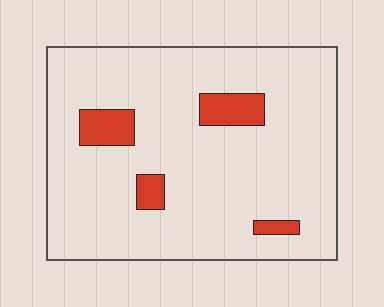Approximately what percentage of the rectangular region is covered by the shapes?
Approximately 10%.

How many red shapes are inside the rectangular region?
4.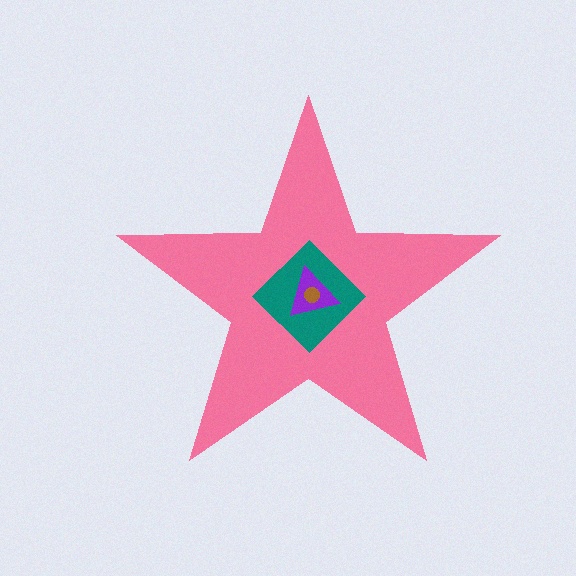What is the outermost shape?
The pink star.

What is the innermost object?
The brown circle.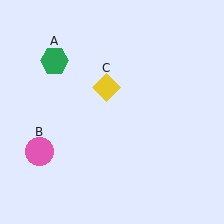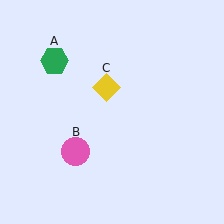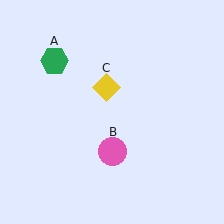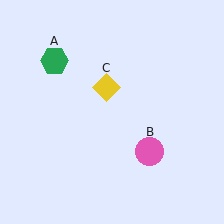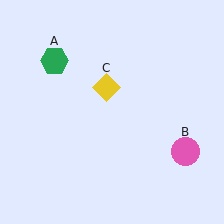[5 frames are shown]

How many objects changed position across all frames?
1 object changed position: pink circle (object B).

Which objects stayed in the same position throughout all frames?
Green hexagon (object A) and yellow diamond (object C) remained stationary.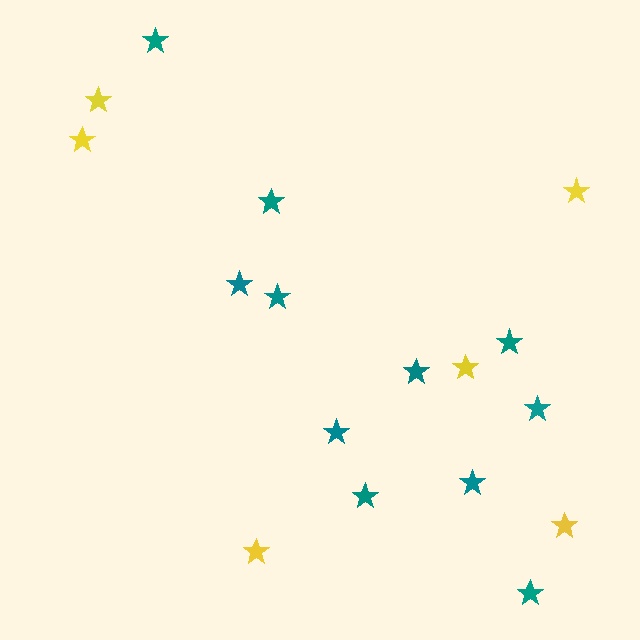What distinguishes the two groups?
There are 2 groups: one group of yellow stars (6) and one group of teal stars (11).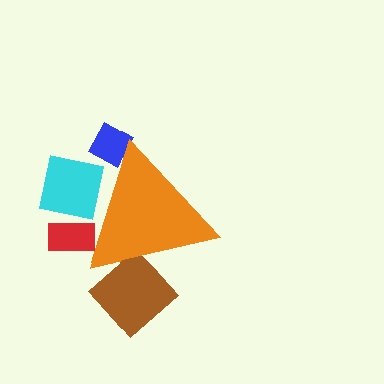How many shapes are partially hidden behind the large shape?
4 shapes are partially hidden.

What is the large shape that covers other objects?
An orange triangle.